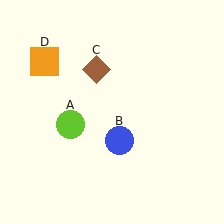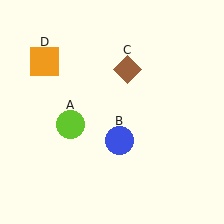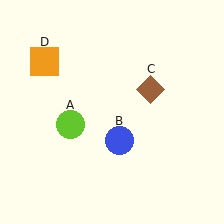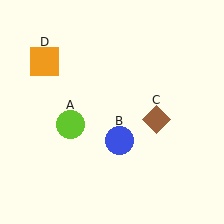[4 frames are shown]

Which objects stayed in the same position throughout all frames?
Lime circle (object A) and blue circle (object B) and orange square (object D) remained stationary.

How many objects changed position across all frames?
1 object changed position: brown diamond (object C).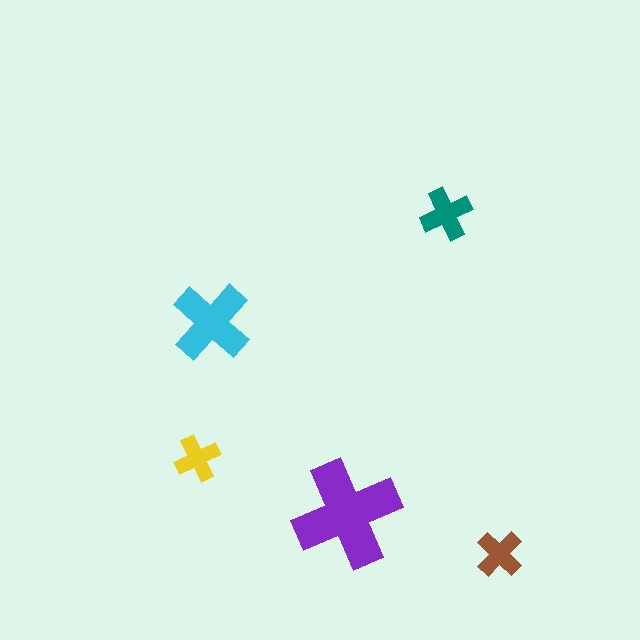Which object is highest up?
The teal cross is topmost.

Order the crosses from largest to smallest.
the purple one, the cyan one, the teal one, the brown one, the yellow one.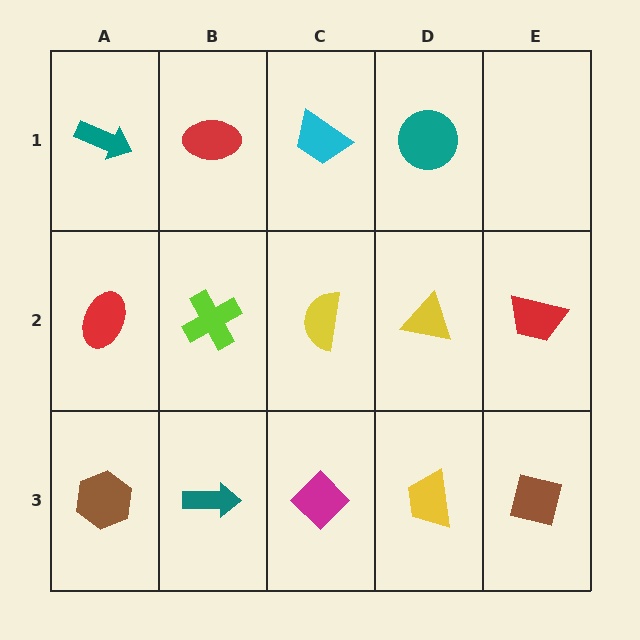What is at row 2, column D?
A yellow triangle.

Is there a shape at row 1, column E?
No, that cell is empty.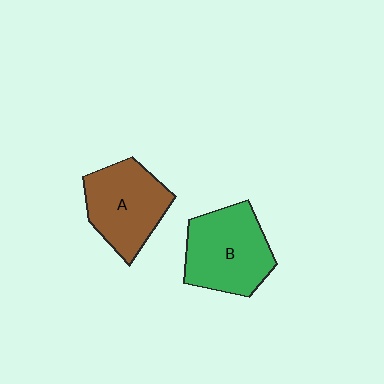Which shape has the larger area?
Shape B (green).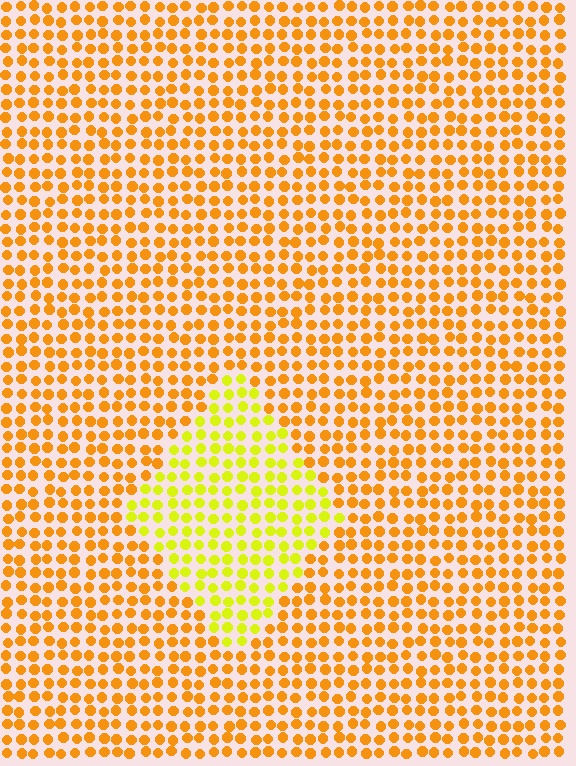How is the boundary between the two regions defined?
The boundary is defined purely by a slight shift in hue (about 34 degrees). Spacing, size, and orientation are identical on both sides.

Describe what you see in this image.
The image is filled with small orange elements in a uniform arrangement. A diamond-shaped region is visible where the elements are tinted to a slightly different hue, forming a subtle color boundary.